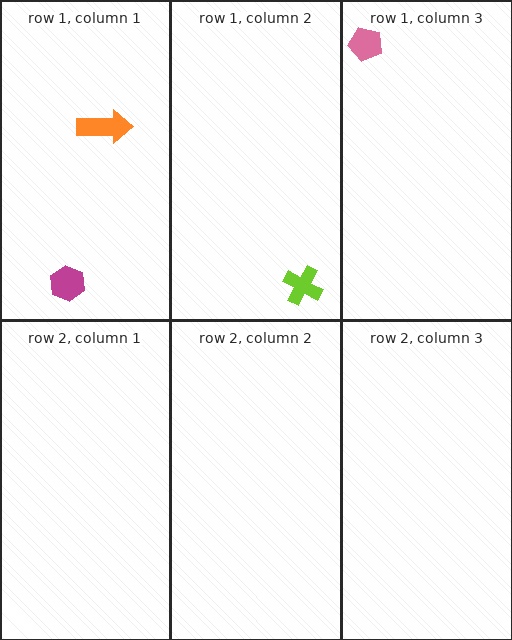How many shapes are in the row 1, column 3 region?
1.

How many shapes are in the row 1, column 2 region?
1.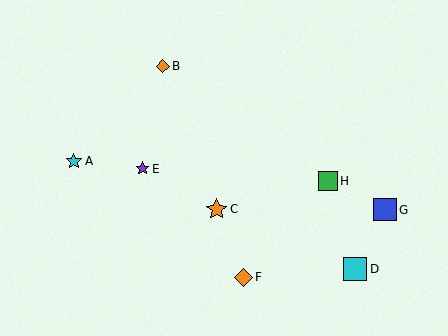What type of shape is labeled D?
Shape D is a cyan square.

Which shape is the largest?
The cyan square (labeled D) is the largest.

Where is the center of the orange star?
The center of the orange star is at (217, 209).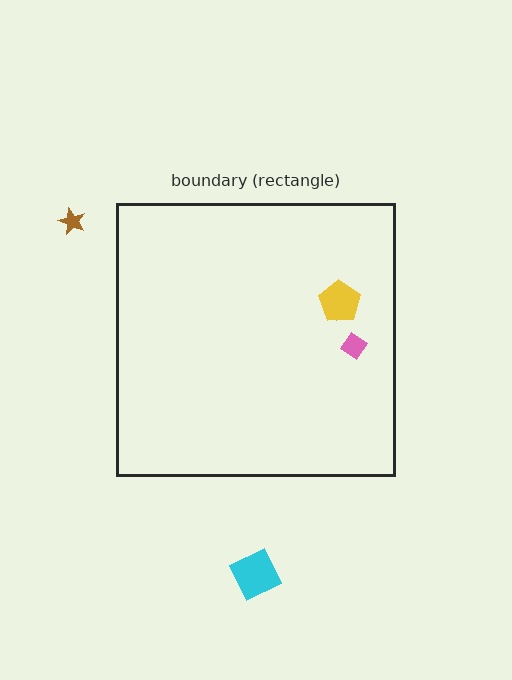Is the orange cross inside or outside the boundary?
Inside.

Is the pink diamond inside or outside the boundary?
Inside.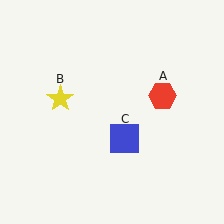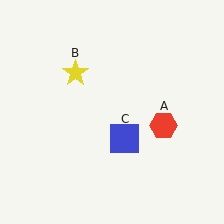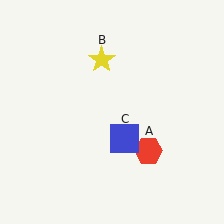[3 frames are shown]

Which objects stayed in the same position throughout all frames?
Blue square (object C) remained stationary.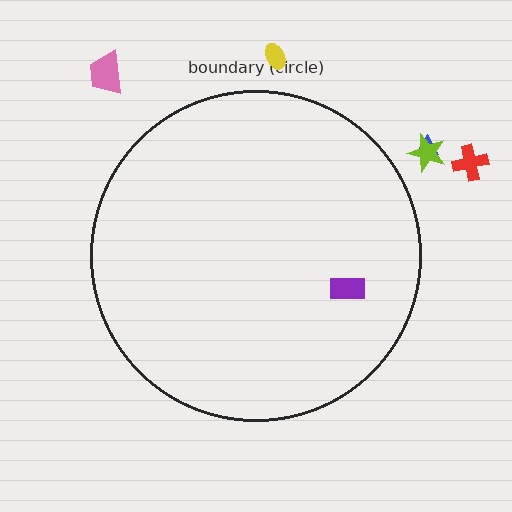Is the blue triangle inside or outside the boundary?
Outside.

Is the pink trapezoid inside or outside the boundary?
Outside.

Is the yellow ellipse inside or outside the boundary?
Outside.